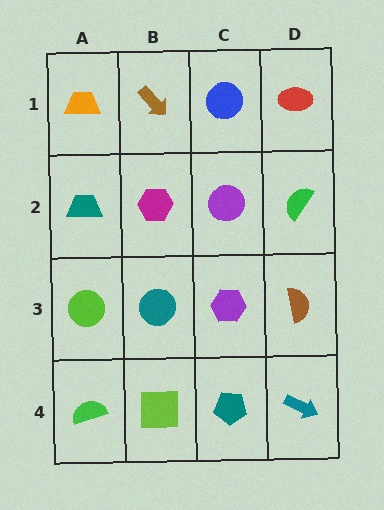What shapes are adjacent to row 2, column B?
A brown arrow (row 1, column B), a teal circle (row 3, column B), a teal trapezoid (row 2, column A), a purple circle (row 2, column C).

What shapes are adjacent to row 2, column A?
An orange trapezoid (row 1, column A), a lime circle (row 3, column A), a magenta hexagon (row 2, column B).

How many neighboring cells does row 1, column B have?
3.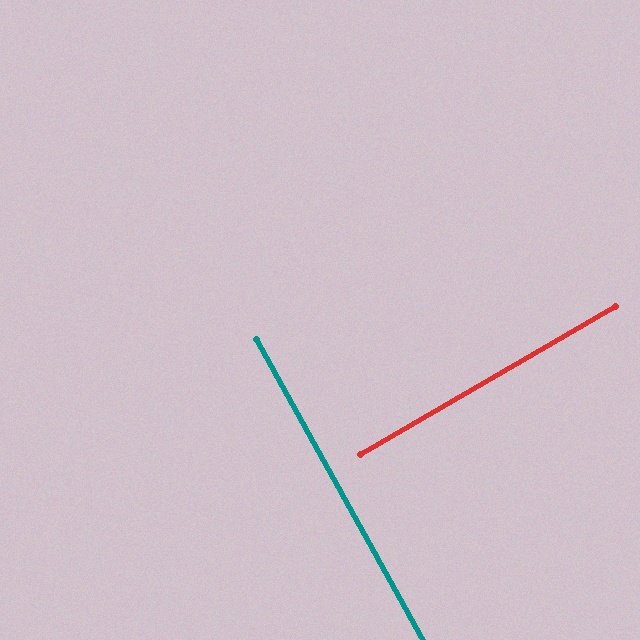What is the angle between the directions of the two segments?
Approximately 89 degrees.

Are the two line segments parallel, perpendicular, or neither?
Perpendicular — they meet at approximately 89°.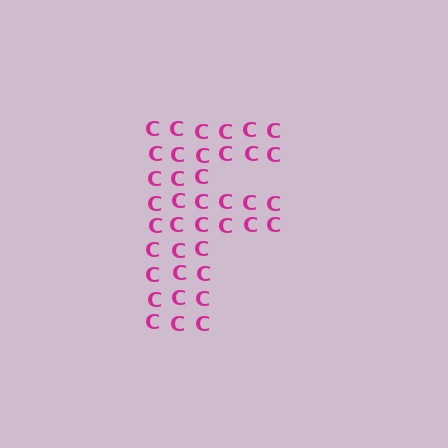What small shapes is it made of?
It is made of small letter C's.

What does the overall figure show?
The overall figure shows the letter F.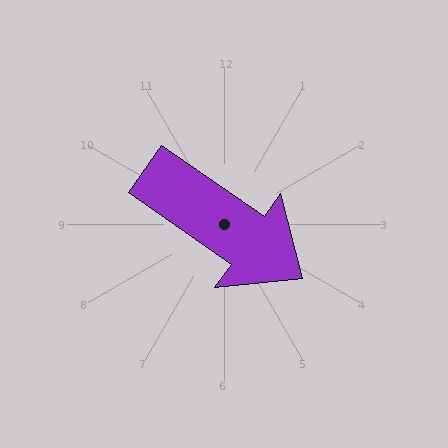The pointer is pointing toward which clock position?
Roughly 4 o'clock.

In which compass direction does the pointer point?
Southeast.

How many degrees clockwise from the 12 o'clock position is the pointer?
Approximately 125 degrees.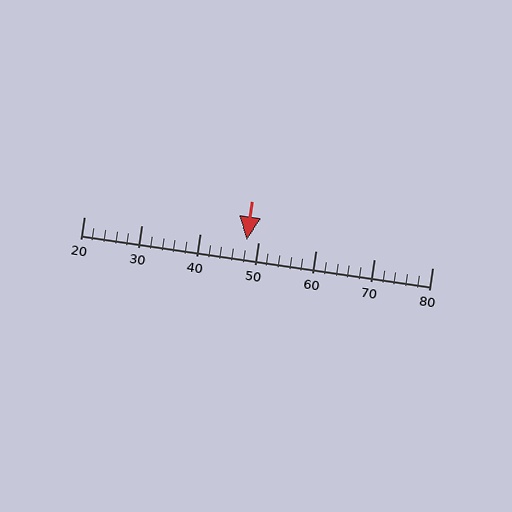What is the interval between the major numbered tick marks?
The major tick marks are spaced 10 units apart.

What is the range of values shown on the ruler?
The ruler shows values from 20 to 80.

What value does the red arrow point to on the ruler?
The red arrow points to approximately 48.